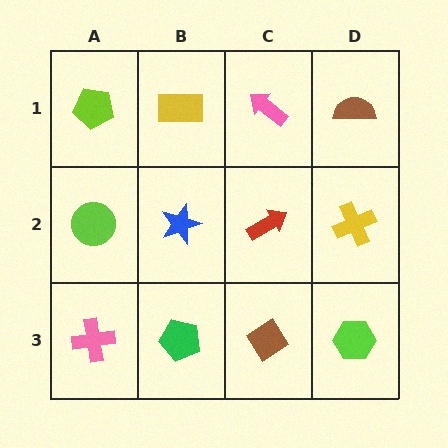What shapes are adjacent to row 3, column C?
A red arrow (row 2, column C), a green pentagon (row 3, column B), a lime hexagon (row 3, column D).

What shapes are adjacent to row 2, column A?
A lime pentagon (row 1, column A), a pink cross (row 3, column A), a blue star (row 2, column B).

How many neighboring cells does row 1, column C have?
3.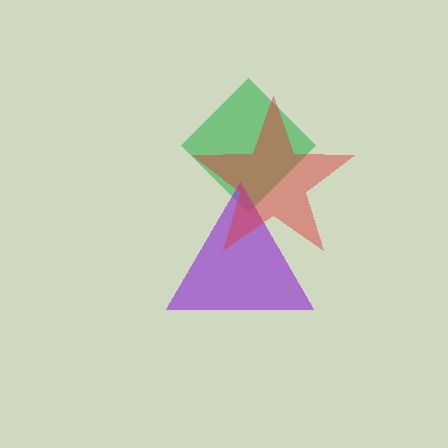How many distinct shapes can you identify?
There are 3 distinct shapes: a green diamond, a purple triangle, a red star.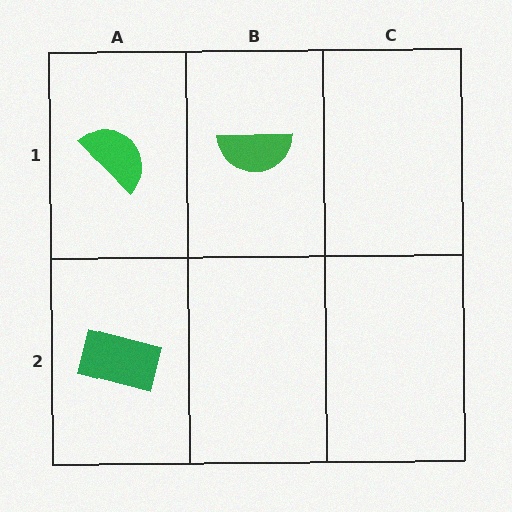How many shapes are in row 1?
2 shapes.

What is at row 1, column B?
A green semicircle.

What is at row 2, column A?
A green rectangle.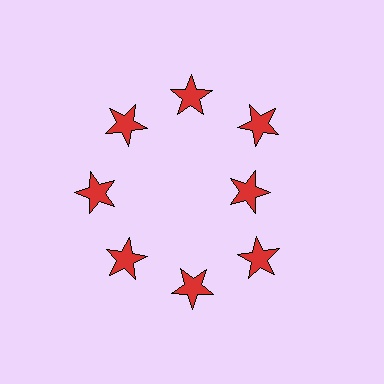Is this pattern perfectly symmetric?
No. The 8 red stars are arranged in a ring, but one element near the 3 o'clock position is pulled inward toward the center, breaking the 8-fold rotational symmetry.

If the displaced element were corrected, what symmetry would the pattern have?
It would have 8-fold rotational symmetry — the pattern would map onto itself every 45 degrees.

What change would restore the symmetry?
The symmetry would be restored by moving it outward, back onto the ring so that all 8 stars sit at equal angles and equal distance from the center.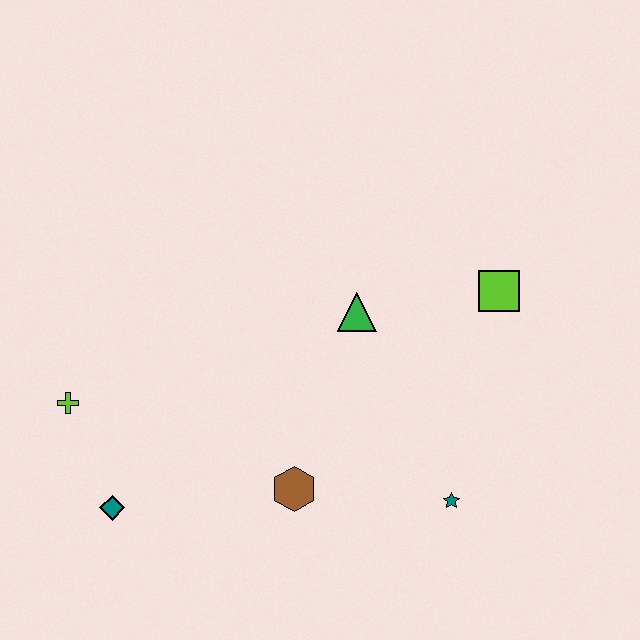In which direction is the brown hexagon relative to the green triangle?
The brown hexagon is below the green triangle.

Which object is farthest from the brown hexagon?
The lime square is farthest from the brown hexagon.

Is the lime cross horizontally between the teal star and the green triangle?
No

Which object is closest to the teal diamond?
The lime cross is closest to the teal diamond.